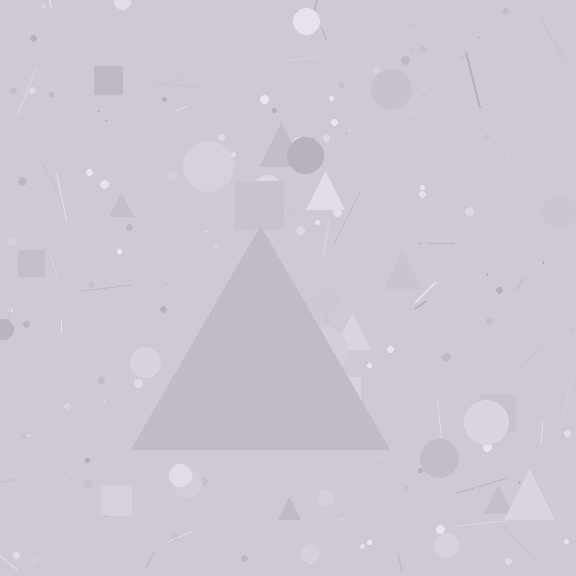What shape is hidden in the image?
A triangle is hidden in the image.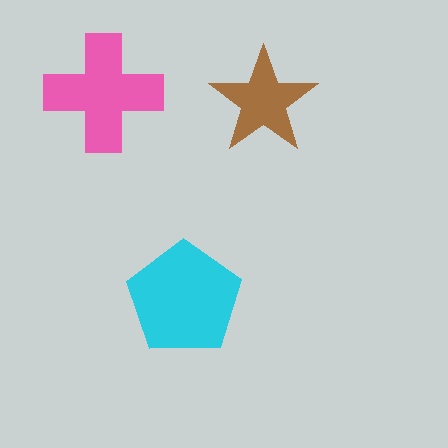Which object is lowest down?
The cyan pentagon is bottommost.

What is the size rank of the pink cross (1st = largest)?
2nd.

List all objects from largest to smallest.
The cyan pentagon, the pink cross, the brown star.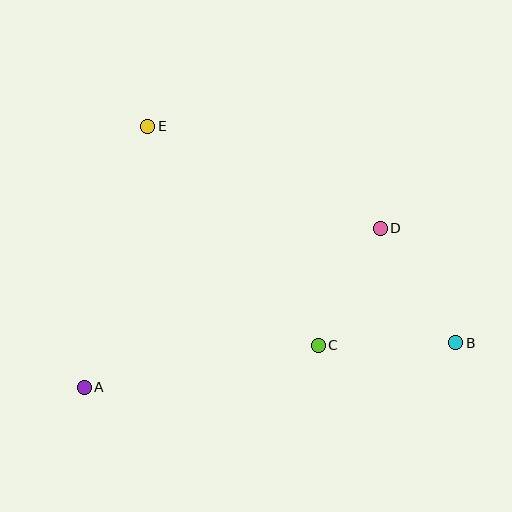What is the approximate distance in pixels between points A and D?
The distance between A and D is approximately 336 pixels.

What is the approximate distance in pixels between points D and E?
The distance between D and E is approximately 254 pixels.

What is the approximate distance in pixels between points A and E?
The distance between A and E is approximately 269 pixels.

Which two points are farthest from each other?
Points B and E are farthest from each other.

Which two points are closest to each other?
Points C and D are closest to each other.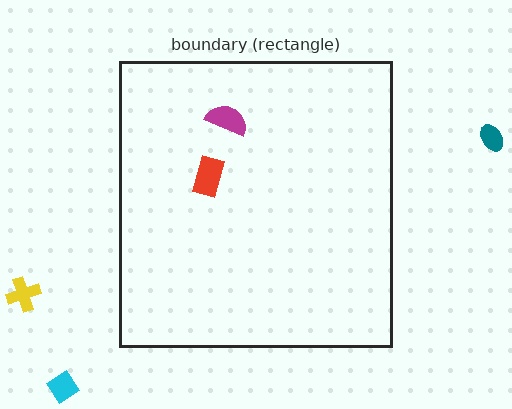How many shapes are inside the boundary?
2 inside, 3 outside.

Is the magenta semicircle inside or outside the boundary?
Inside.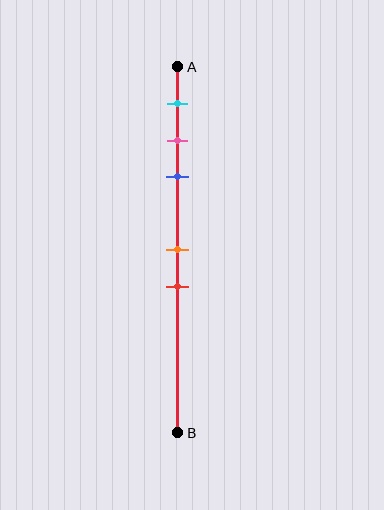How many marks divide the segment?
There are 5 marks dividing the segment.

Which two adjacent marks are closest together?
The pink and blue marks are the closest adjacent pair.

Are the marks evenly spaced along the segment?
No, the marks are not evenly spaced.